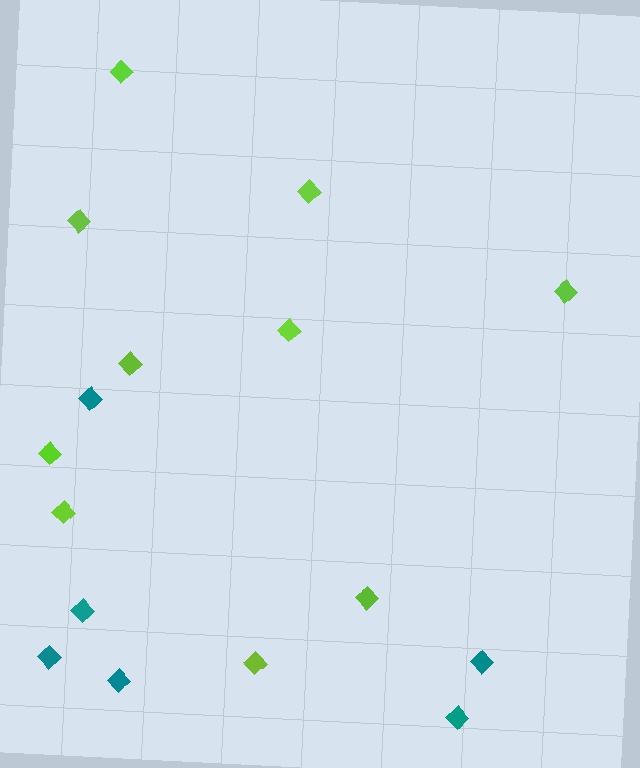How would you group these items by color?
There are 2 groups: one group of lime diamonds (10) and one group of teal diamonds (6).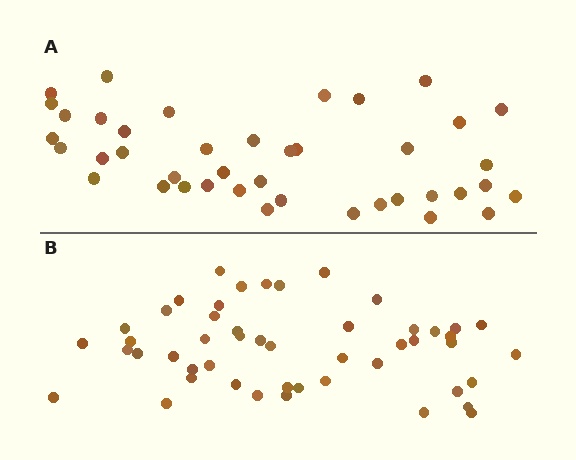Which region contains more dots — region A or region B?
Region B (the bottom region) has more dots.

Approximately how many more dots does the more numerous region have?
Region B has roughly 8 or so more dots than region A.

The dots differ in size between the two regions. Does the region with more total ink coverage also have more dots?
No. Region A has more total ink coverage because its dots are larger, but region B actually contains more individual dots. Total area can be misleading — the number of items is what matters here.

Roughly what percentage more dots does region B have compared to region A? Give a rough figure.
About 20% more.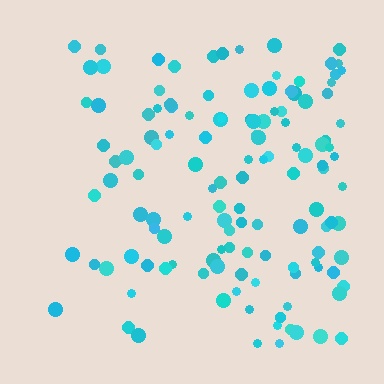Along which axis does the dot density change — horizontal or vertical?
Horizontal.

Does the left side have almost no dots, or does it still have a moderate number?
Still a moderate number, just noticeably fewer than the right.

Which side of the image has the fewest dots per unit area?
The left.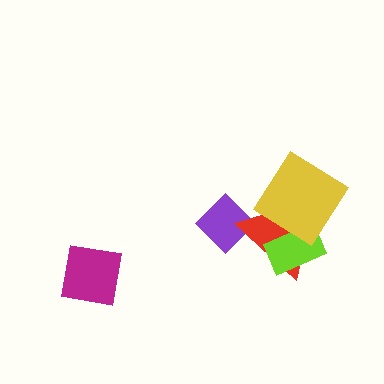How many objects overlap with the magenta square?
0 objects overlap with the magenta square.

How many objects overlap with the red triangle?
3 objects overlap with the red triangle.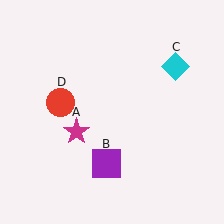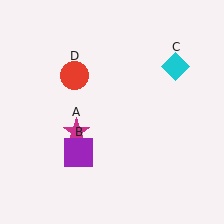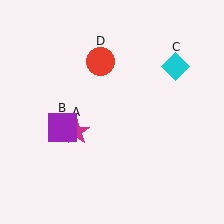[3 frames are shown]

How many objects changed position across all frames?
2 objects changed position: purple square (object B), red circle (object D).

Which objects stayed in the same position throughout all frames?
Magenta star (object A) and cyan diamond (object C) remained stationary.